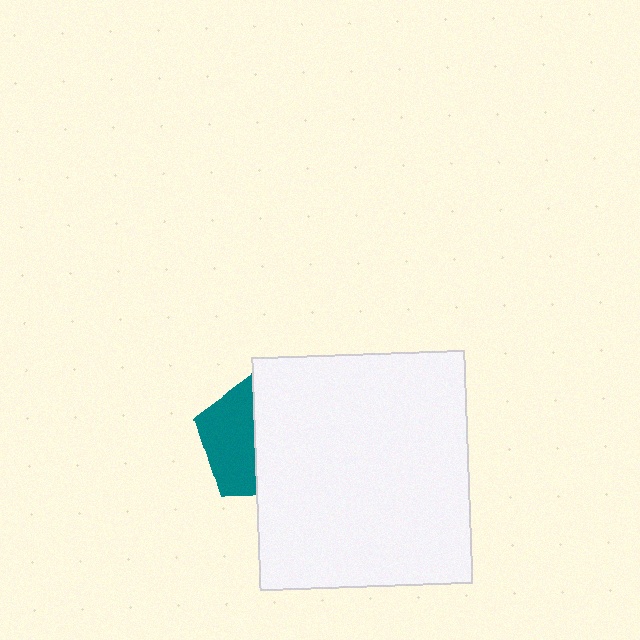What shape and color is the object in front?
The object in front is a white rectangle.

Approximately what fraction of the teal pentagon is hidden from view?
Roughly 57% of the teal pentagon is hidden behind the white rectangle.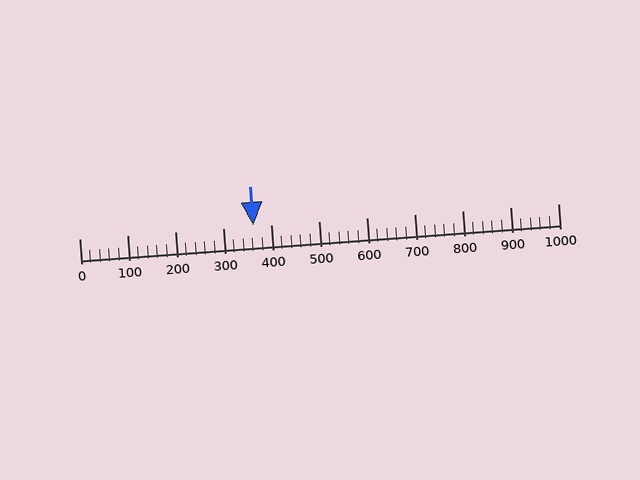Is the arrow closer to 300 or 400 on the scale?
The arrow is closer to 400.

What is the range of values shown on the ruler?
The ruler shows values from 0 to 1000.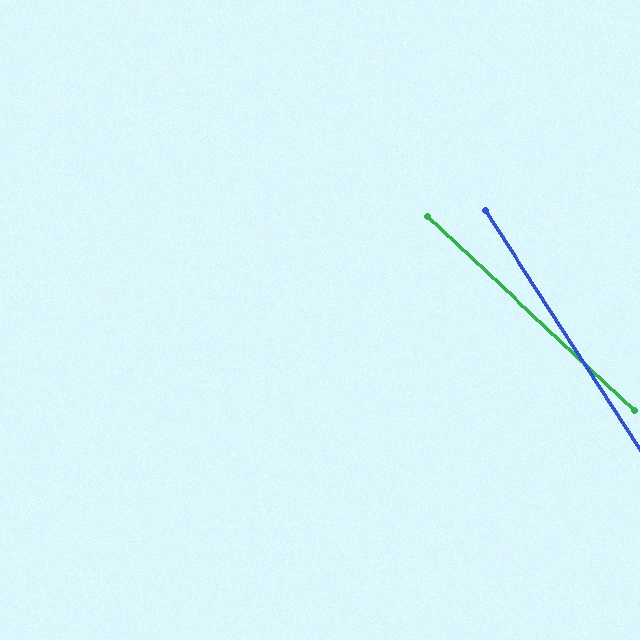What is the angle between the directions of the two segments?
Approximately 14 degrees.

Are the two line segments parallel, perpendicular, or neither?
Neither parallel nor perpendicular — they differ by about 14°.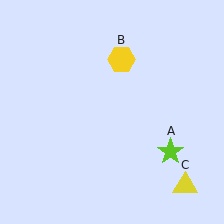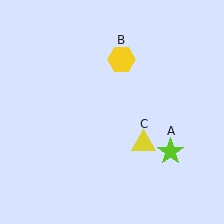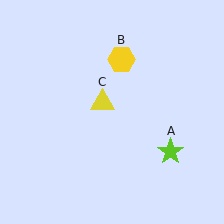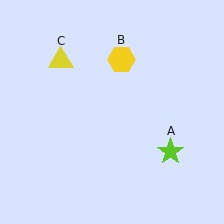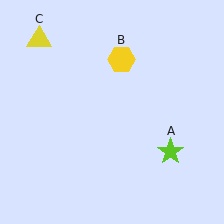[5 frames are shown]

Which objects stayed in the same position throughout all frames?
Lime star (object A) and yellow hexagon (object B) remained stationary.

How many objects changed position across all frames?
1 object changed position: yellow triangle (object C).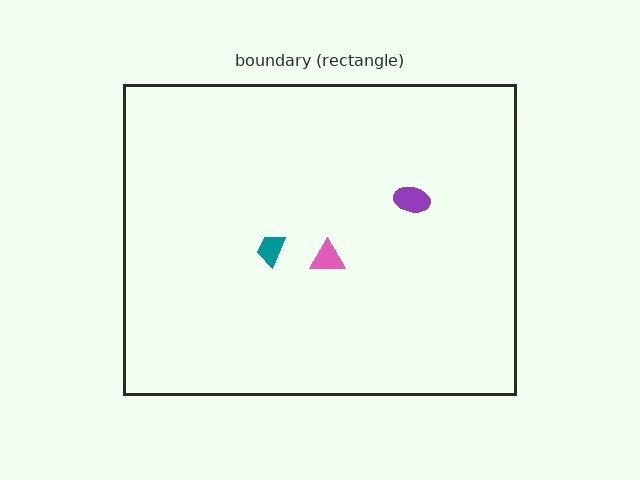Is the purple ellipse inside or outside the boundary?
Inside.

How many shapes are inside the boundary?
3 inside, 0 outside.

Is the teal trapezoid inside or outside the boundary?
Inside.